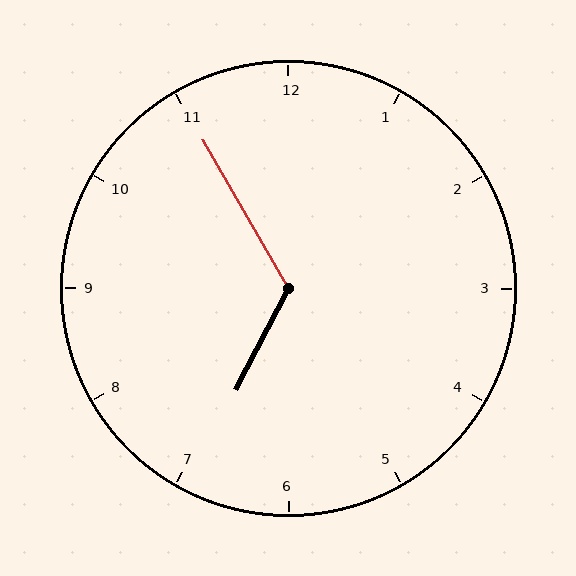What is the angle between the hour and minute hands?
Approximately 122 degrees.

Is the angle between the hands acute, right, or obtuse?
It is obtuse.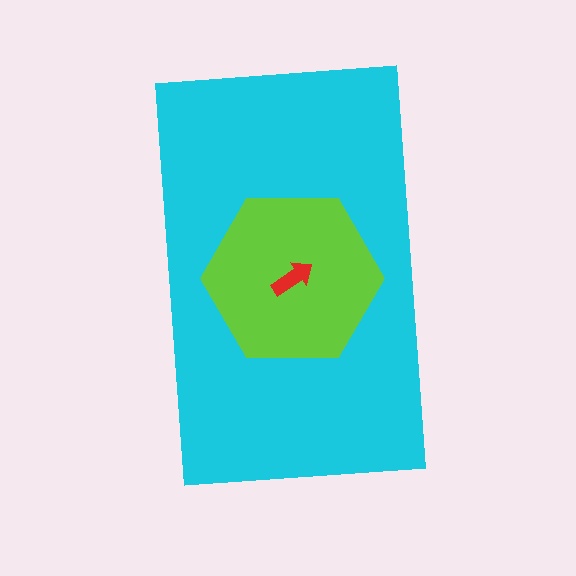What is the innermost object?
The red arrow.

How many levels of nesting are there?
3.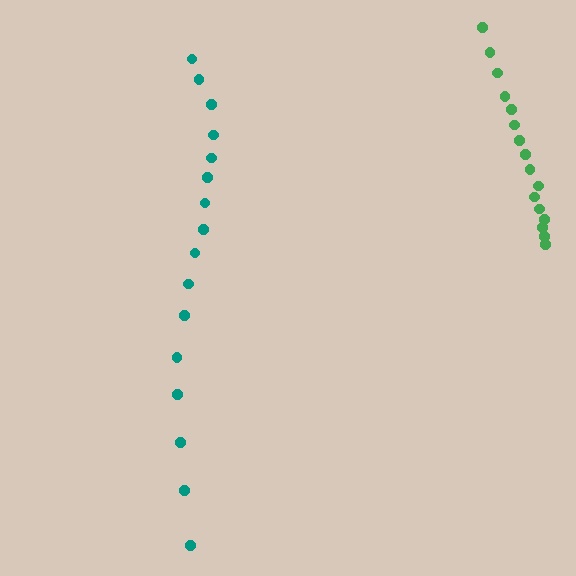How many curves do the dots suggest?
There are 2 distinct paths.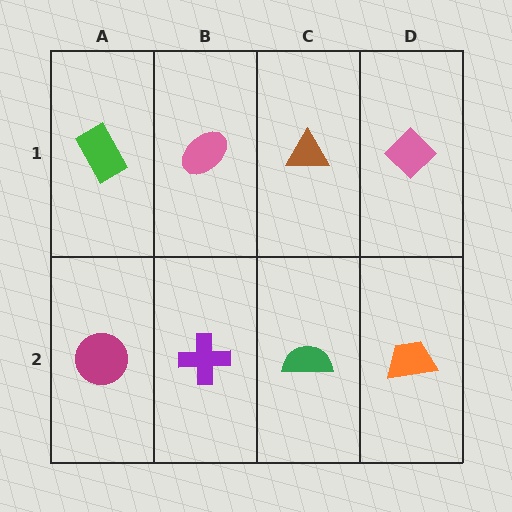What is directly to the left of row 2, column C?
A purple cross.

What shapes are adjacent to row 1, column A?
A magenta circle (row 2, column A), a pink ellipse (row 1, column B).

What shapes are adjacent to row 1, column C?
A green semicircle (row 2, column C), a pink ellipse (row 1, column B), a pink diamond (row 1, column D).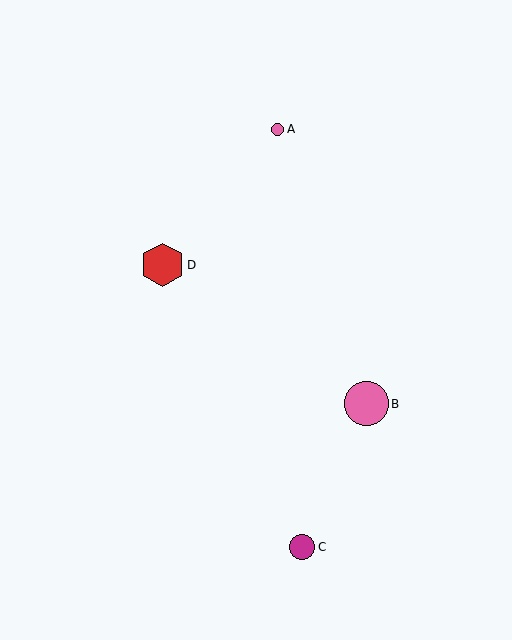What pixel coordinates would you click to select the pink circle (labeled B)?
Click at (366, 404) to select the pink circle B.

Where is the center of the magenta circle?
The center of the magenta circle is at (302, 547).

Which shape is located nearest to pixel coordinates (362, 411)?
The pink circle (labeled B) at (366, 404) is nearest to that location.